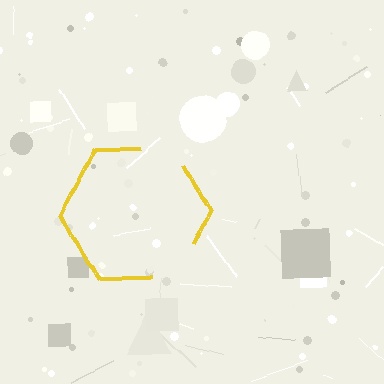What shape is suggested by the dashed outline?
The dashed outline suggests a hexagon.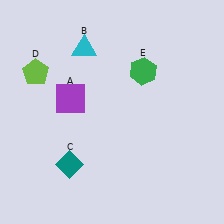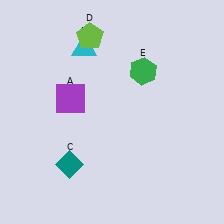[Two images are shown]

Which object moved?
The lime pentagon (D) moved right.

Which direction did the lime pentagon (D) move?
The lime pentagon (D) moved right.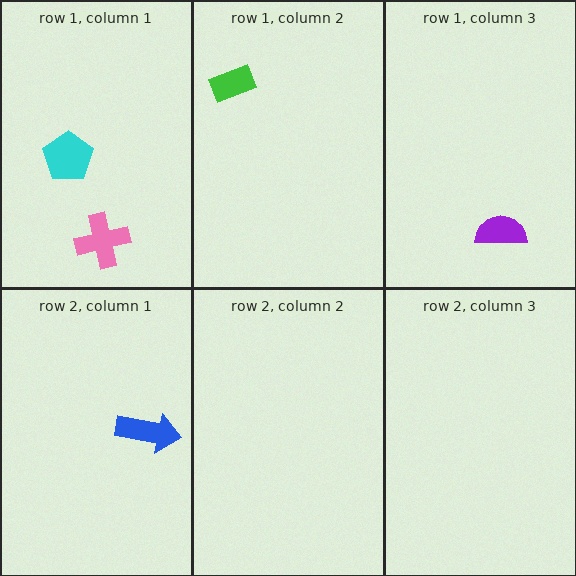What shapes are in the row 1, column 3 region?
The purple semicircle.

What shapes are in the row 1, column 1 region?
The cyan pentagon, the pink cross.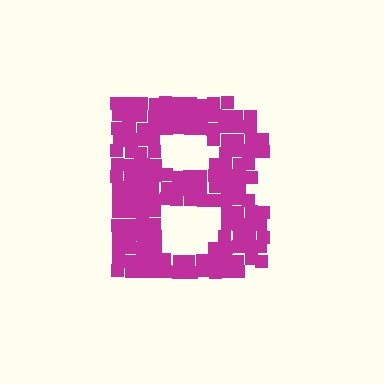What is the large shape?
The large shape is the letter B.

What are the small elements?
The small elements are squares.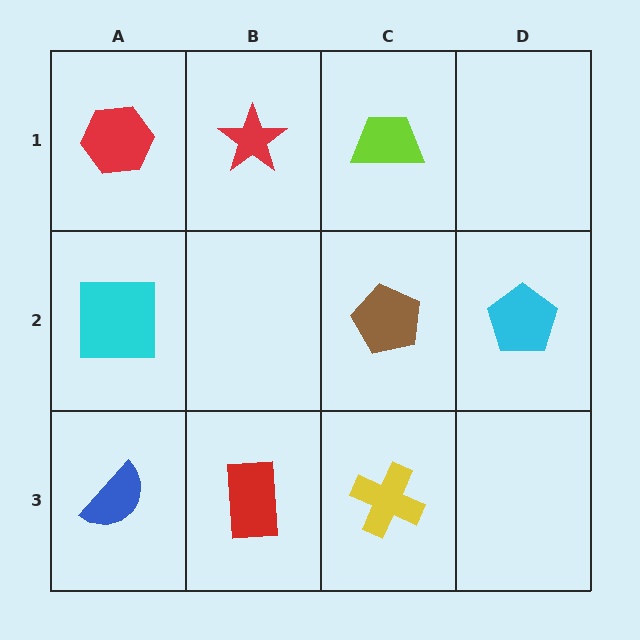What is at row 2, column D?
A cyan pentagon.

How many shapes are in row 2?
3 shapes.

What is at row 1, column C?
A lime trapezoid.